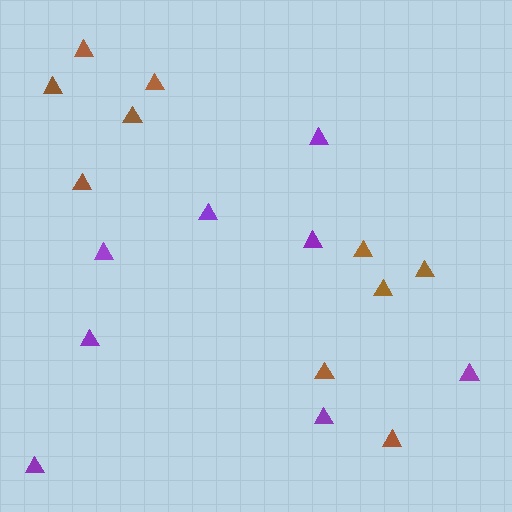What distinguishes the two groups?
There are 2 groups: one group of brown triangles (10) and one group of purple triangles (8).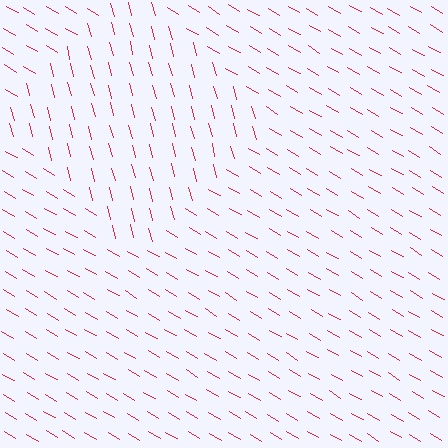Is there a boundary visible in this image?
Yes, there is a texture boundary formed by a change in line orientation.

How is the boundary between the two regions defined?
The boundary is defined purely by a change in line orientation (approximately 45 degrees difference). All lines are the same color and thickness.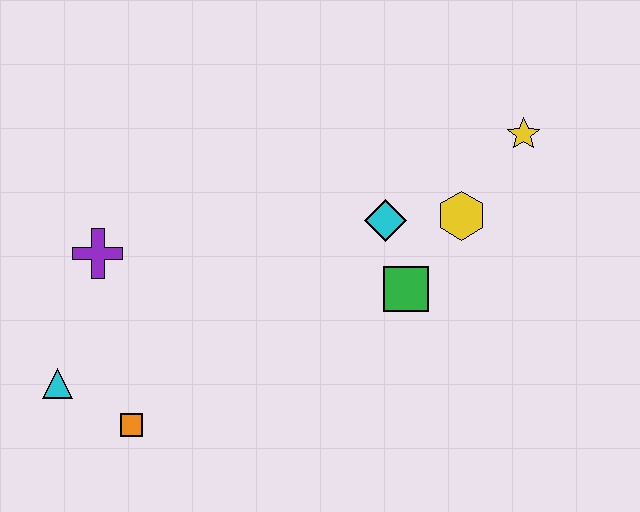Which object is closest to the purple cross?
The cyan triangle is closest to the purple cross.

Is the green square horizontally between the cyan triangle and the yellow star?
Yes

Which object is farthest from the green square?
The cyan triangle is farthest from the green square.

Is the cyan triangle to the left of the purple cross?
Yes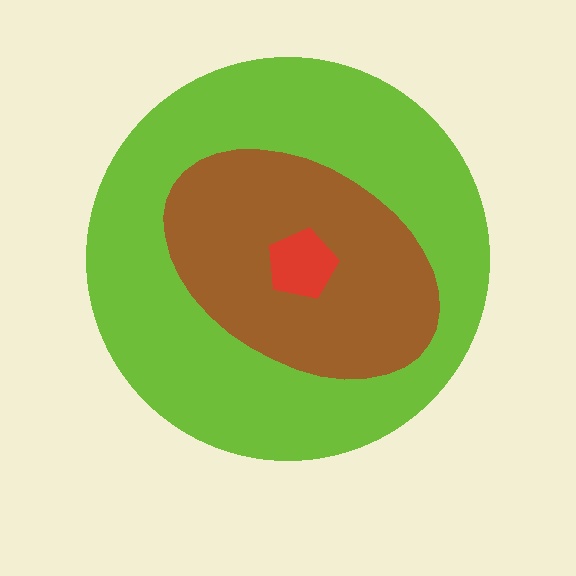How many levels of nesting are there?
3.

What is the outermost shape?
The lime circle.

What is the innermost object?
The red pentagon.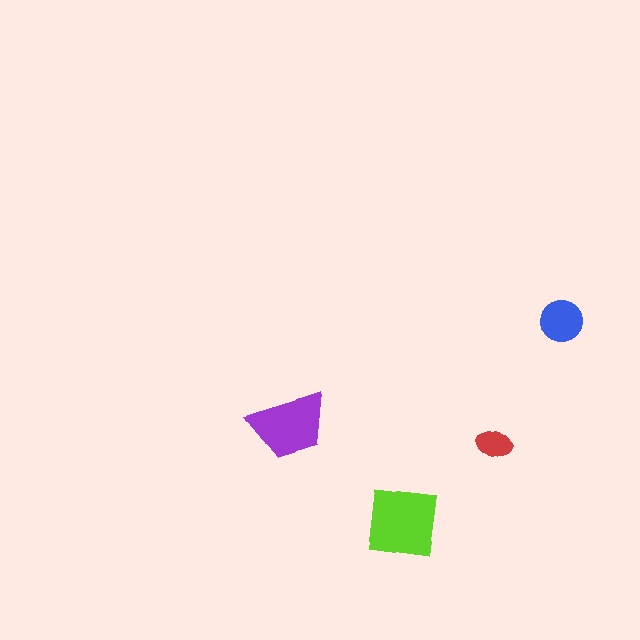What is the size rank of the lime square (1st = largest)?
1st.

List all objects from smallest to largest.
The red ellipse, the blue circle, the purple trapezoid, the lime square.